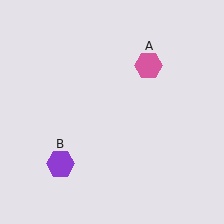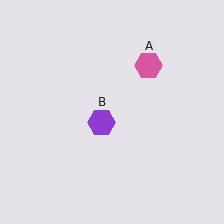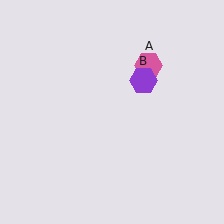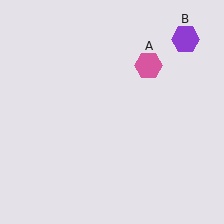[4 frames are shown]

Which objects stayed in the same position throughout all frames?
Pink hexagon (object A) remained stationary.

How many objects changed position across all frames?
1 object changed position: purple hexagon (object B).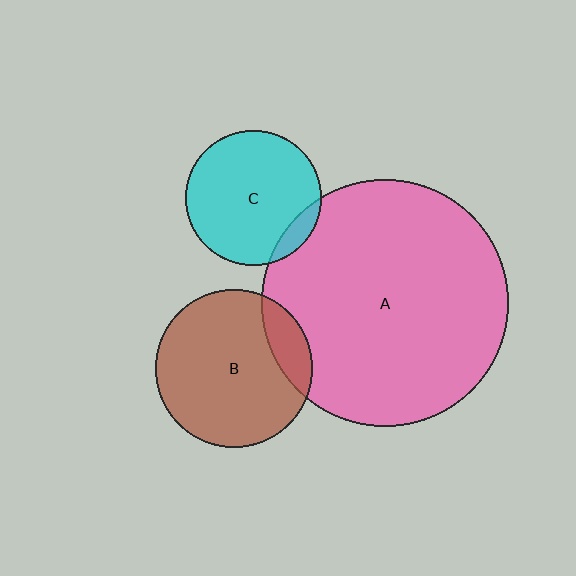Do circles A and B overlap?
Yes.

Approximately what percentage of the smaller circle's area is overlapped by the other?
Approximately 15%.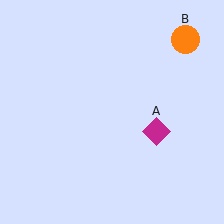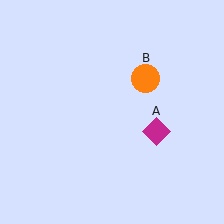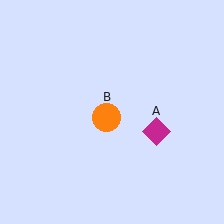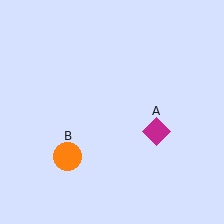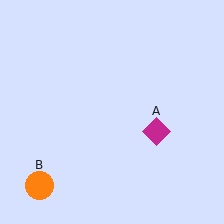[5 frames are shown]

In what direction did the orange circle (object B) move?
The orange circle (object B) moved down and to the left.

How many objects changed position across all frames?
1 object changed position: orange circle (object B).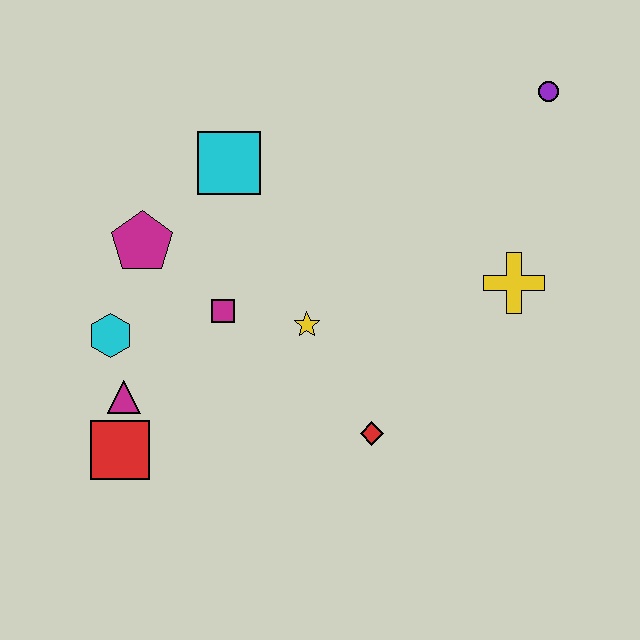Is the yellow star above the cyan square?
No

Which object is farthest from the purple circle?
The red square is farthest from the purple circle.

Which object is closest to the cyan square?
The magenta pentagon is closest to the cyan square.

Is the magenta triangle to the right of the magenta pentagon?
No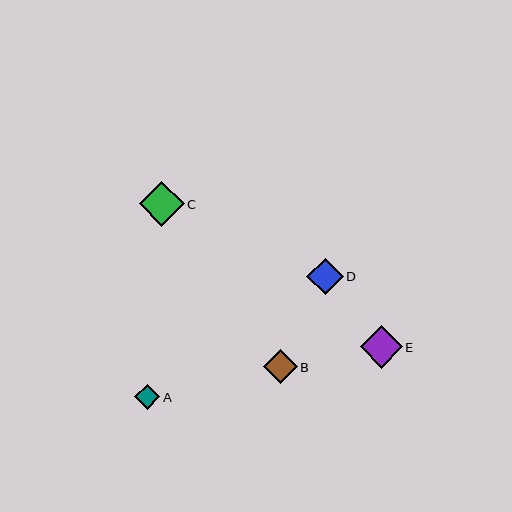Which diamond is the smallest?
Diamond A is the smallest with a size of approximately 25 pixels.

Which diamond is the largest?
Diamond C is the largest with a size of approximately 45 pixels.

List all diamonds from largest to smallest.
From largest to smallest: C, E, D, B, A.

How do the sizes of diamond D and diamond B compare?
Diamond D and diamond B are approximately the same size.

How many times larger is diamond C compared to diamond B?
Diamond C is approximately 1.3 times the size of diamond B.